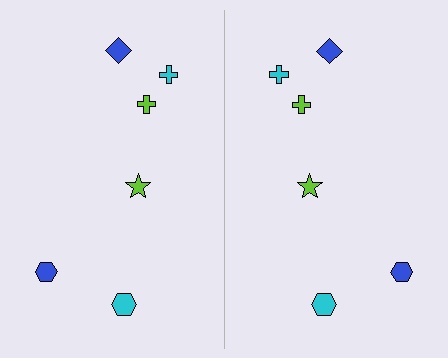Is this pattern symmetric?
Yes, this pattern has bilateral (reflection) symmetry.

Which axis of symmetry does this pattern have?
The pattern has a vertical axis of symmetry running through the center of the image.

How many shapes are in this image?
There are 12 shapes in this image.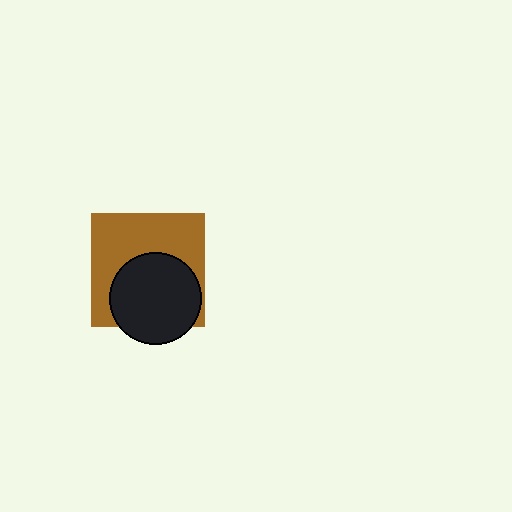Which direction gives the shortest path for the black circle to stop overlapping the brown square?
Moving down gives the shortest separation.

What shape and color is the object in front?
The object in front is a black circle.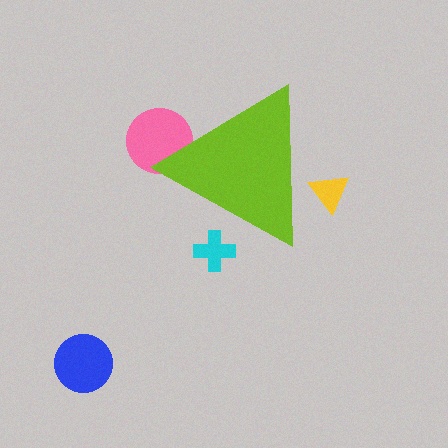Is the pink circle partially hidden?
Yes, the pink circle is partially hidden behind the lime triangle.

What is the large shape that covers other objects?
A lime triangle.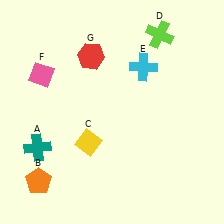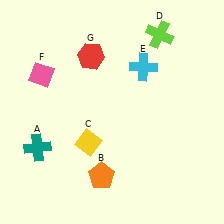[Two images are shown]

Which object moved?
The orange pentagon (B) moved right.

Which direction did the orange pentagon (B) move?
The orange pentagon (B) moved right.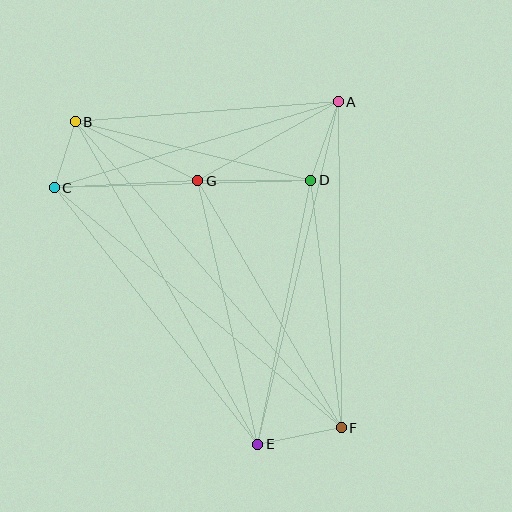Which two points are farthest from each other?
Points B and F are farthest from each other.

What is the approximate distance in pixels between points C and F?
The distance between C and F is approximately 374 pixels.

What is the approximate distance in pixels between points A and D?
The distance between A and D is approximately 83 pixels.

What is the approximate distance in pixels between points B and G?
The distance between B and G is approximately 136 pixels.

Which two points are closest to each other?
Points B and C are closest to each other.